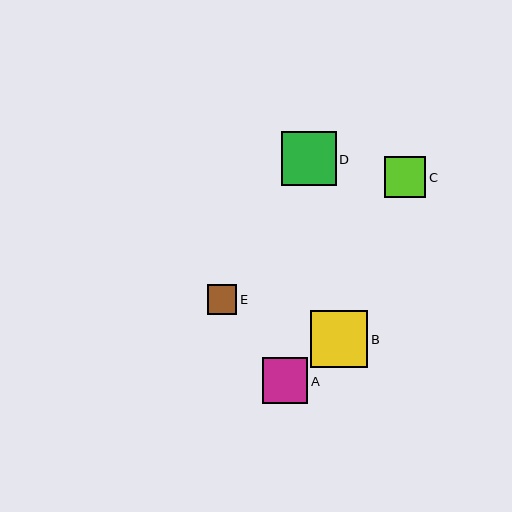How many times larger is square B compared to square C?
Square B is approximately 1.4 times the size of square C.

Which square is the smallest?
Square E is the smallest with a size of approximately 30 pixels.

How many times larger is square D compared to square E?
Square D is approximately 1.9 times the size of square E.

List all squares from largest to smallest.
From largest to smallest: B, D, A, C, E.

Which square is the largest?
Square B is the largest with a size of approximately 58 pixels.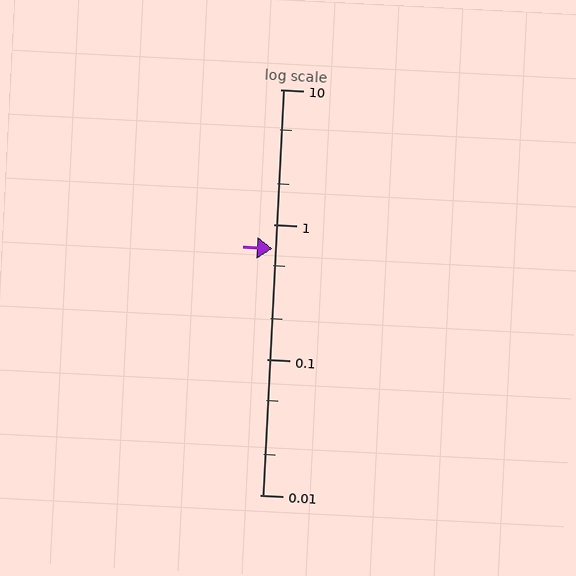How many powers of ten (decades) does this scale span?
The scale spans 3 decades, from 0.01 to 10.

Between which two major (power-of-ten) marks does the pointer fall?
The pointer is between 0.1 and 1.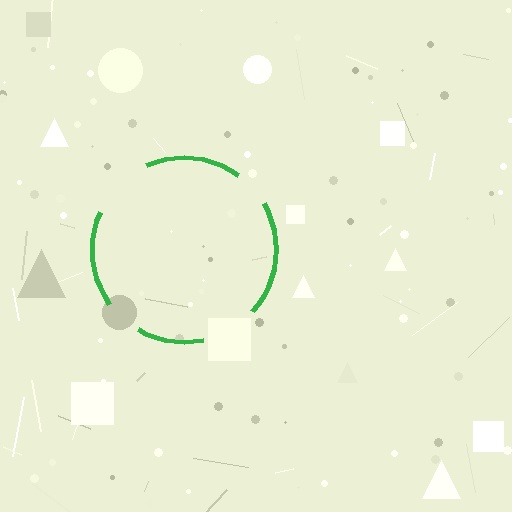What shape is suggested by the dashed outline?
The dashed outline suggests a circle.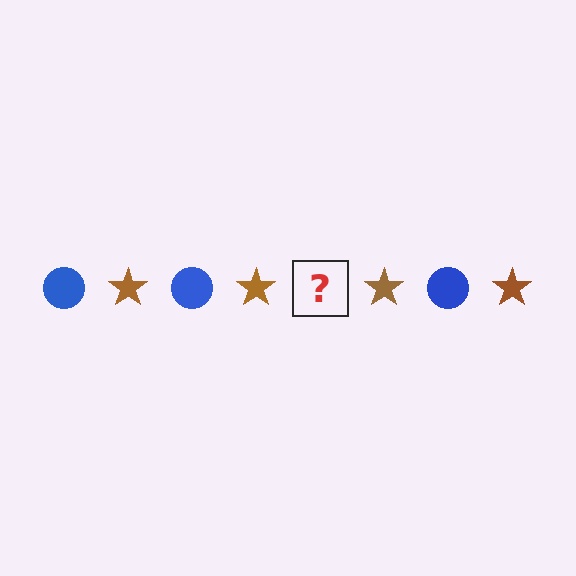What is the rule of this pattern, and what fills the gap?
The rule is that the pattern alternates between blue circle and brown star. The gap should be filled with a blue circle.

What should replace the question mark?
The question mark should be replaced with a blue circle.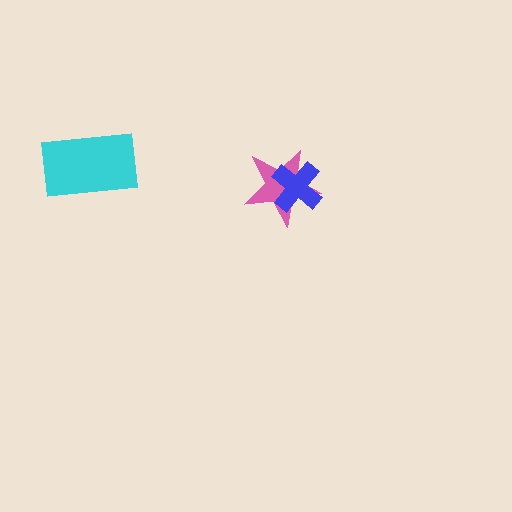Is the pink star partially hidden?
Yes, it is partially covered by another shape.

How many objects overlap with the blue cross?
1 object overlaps with the blue cross.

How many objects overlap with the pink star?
1 object overlaps with the pink star.